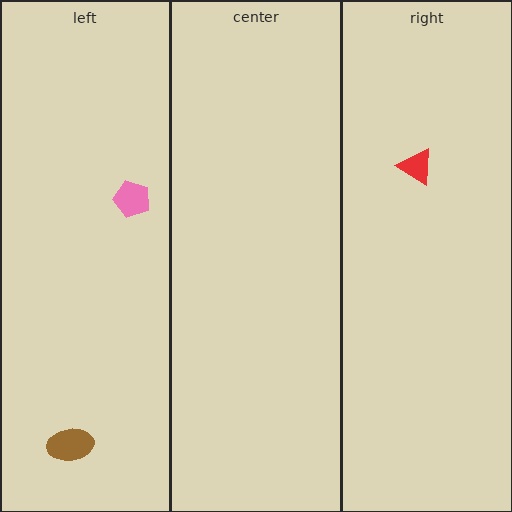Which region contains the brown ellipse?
The left region.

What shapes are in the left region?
The brown ellipse, the pink pentagon.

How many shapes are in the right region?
1.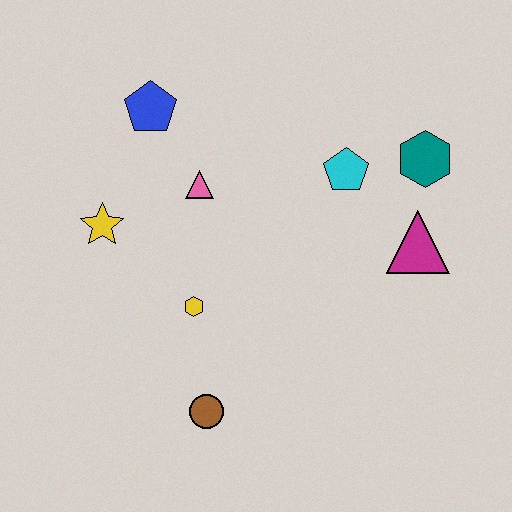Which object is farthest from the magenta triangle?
The yellow star is farthest from the magenta triangle.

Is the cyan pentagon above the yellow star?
Yes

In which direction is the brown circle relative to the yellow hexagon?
The brown circle is below the yellow hexagon.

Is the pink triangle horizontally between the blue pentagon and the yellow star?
No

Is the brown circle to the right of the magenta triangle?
No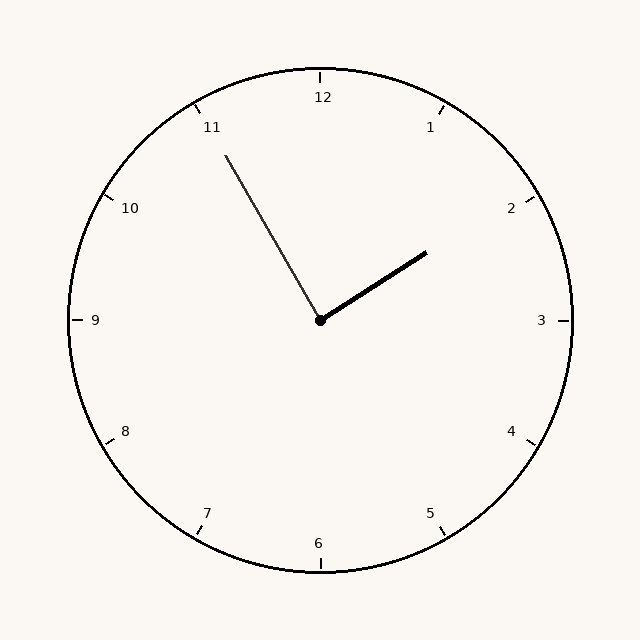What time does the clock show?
1:55.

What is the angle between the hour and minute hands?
Approximately 88 degrees.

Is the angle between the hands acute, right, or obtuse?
It is right.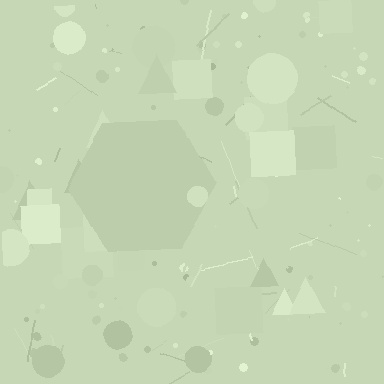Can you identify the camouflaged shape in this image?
The camouflaged shape is a hexagon.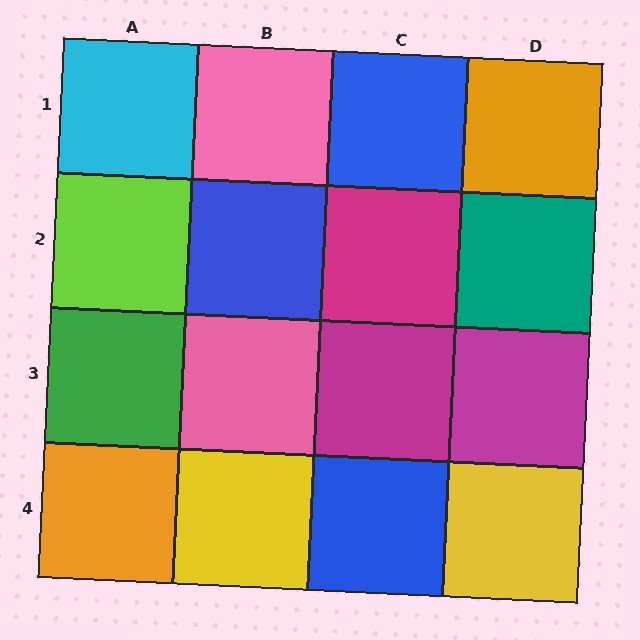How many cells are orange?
2 cells are orange.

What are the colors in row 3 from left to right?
Green, pink, magenta, magenta.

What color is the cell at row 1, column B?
Pink.